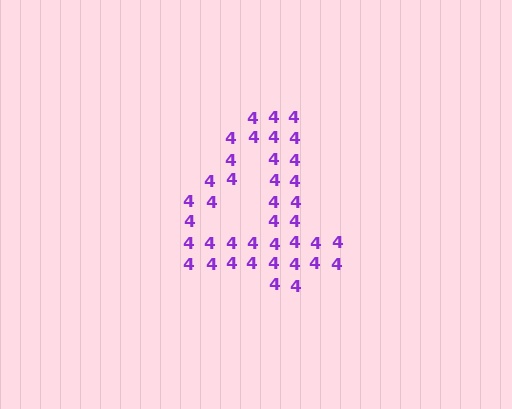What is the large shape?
The large shape is the digit 4.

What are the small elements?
The small elements are digit 4's.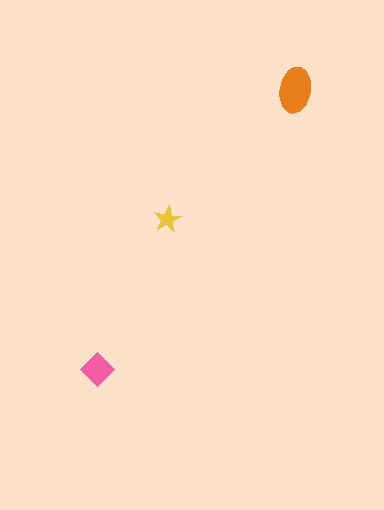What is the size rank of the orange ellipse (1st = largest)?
1st.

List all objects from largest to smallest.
The orange ellipse, the pink diamond, the yellow star.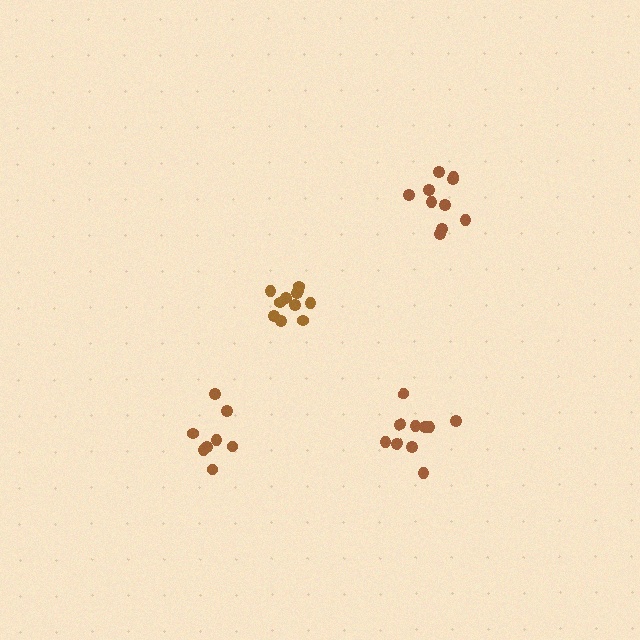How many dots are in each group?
Group 1: 8 dots, Group 2: 10 dots, Group 3: 10 dots, Group 4: 11 dots (39 total).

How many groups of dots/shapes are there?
There are 4 groups.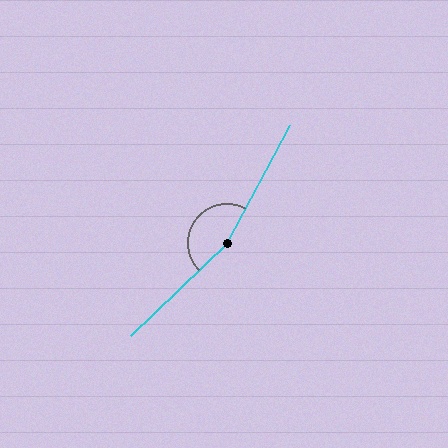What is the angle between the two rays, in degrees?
Approximately 162 degrees.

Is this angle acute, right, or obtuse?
It is obtuse.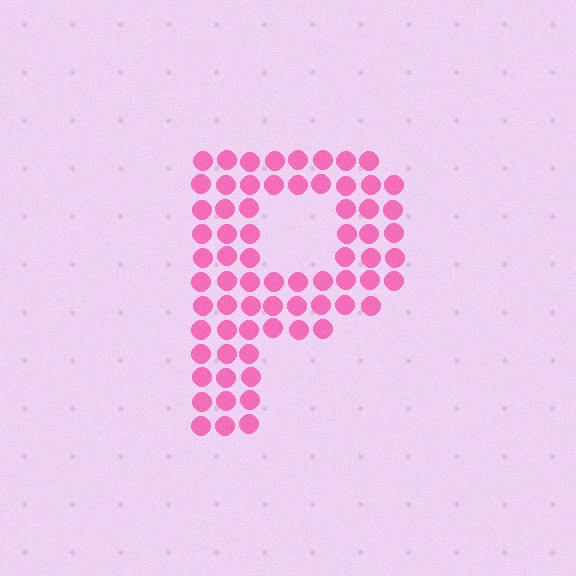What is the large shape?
The large shape is the letter P.